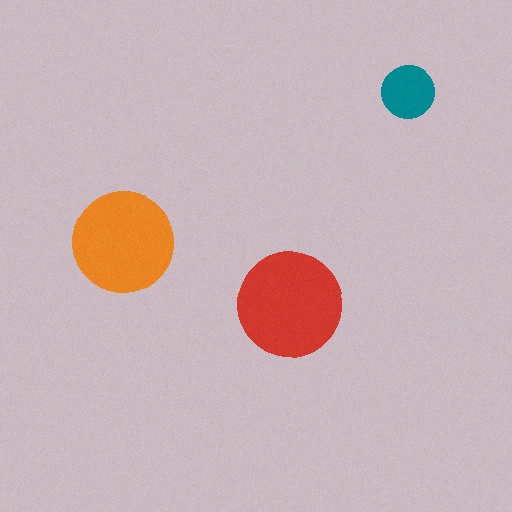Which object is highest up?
The teal circle is topmost.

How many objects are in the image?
There are 3 objects in the image.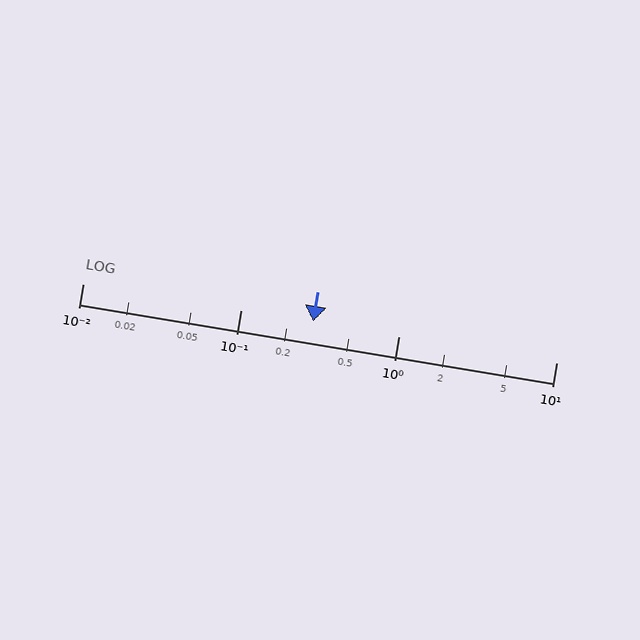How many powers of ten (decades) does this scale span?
The scale spans 3 decades, from 0.01 to 10.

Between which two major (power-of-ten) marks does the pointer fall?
The pointer is between 0.1 and 1.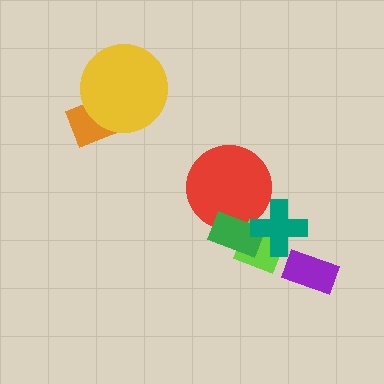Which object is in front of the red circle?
The green rectangle is in front of the red circle.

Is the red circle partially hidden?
Yes, it is partially covered by another shape.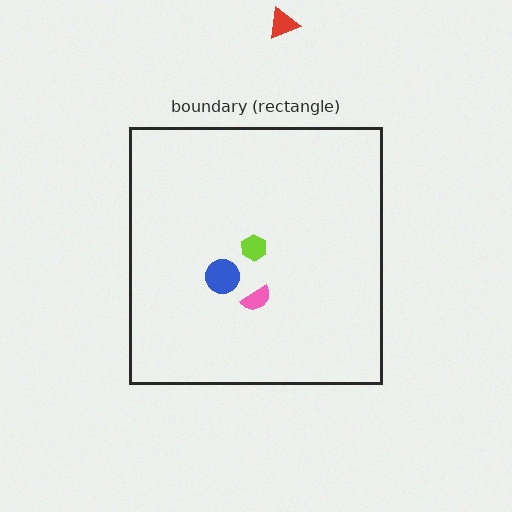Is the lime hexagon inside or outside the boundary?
Inside.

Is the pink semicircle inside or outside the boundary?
Inside.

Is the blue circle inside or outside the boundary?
Inside.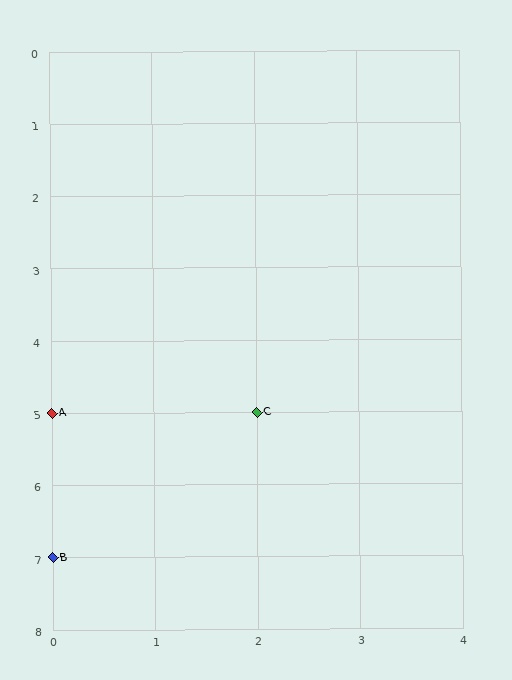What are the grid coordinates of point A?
Point A is at grid coordinates (0, 5).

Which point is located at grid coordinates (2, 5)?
Point C is at (2, 5).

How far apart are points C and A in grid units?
Points C and A are 2 columns apart.